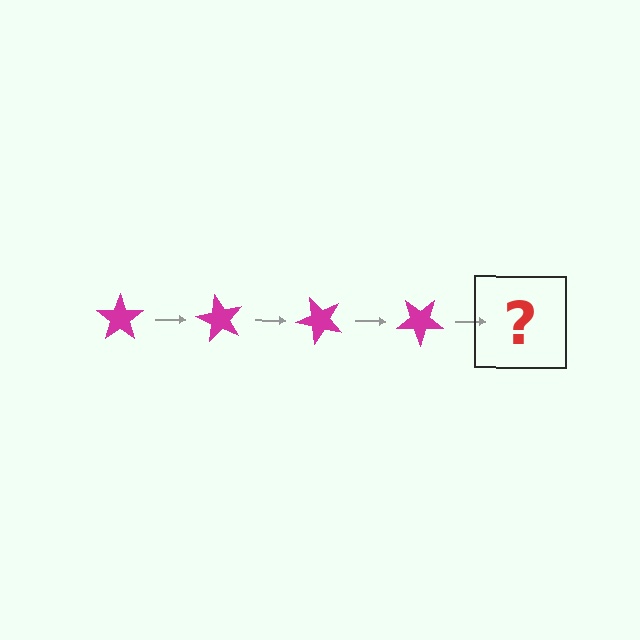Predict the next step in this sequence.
The next step is a magenta star rotated 240 degrees.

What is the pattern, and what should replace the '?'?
The pattern is that the star rotates 60 degrees each step. The '?' should be a magenta star rotated 240 degrees.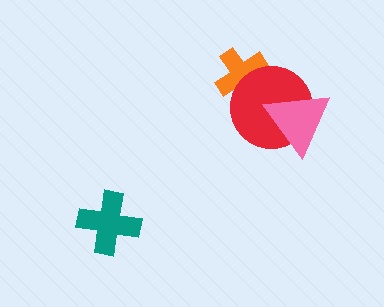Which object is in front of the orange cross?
The red circle is in front of the orange cross.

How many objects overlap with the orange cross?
1 object overlaps with the orange cross.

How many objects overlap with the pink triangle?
1 object overlaps with the pink triangle.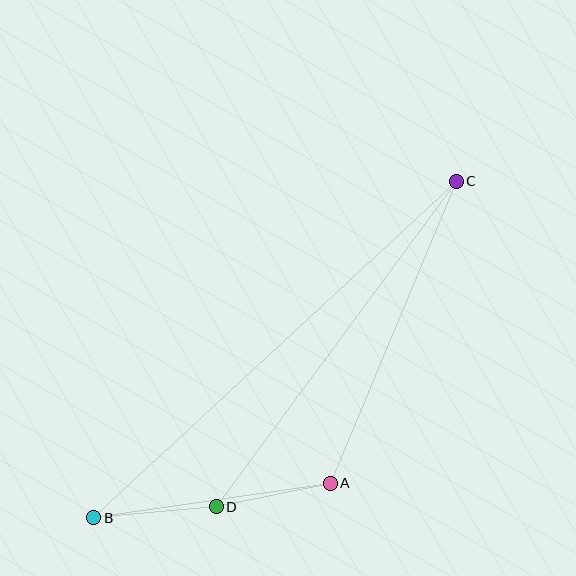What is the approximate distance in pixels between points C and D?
The distance between C and D is approximately 404 pixels.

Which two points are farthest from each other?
Points B and C are farthest from each other.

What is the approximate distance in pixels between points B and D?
The distance between B and D is approximately 123 pixels.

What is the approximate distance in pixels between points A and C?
The distance between A and C is approximately 327 pixels.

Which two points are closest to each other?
Points A and D are closest to each other.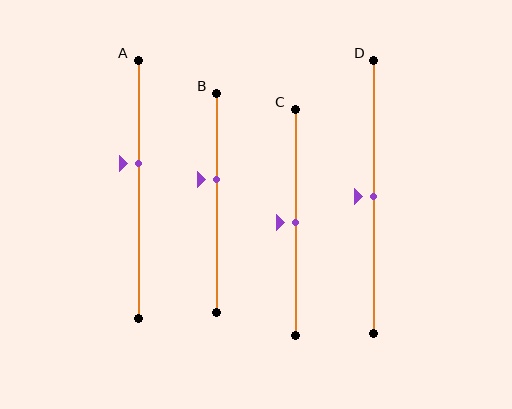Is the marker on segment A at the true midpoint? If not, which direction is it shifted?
No, the marker on segment A is shifted upward by about 10% of the segment length.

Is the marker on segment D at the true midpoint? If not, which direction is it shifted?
Yes, the marker on segment D is at the true midpoint.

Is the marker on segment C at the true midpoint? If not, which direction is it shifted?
Yes, the marker on segment C is at the true midpoint.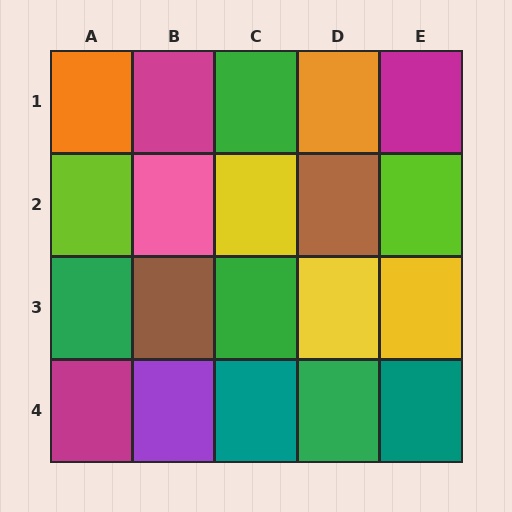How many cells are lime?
2 cells are lime.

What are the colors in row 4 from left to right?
Magenta, purple, teal, green, teal.